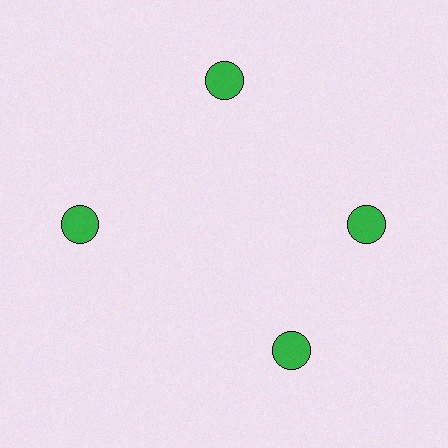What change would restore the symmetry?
The symmetry would be restored by rotating it back into even spacing with its neighbors so that all 4 circles sit at equal angles and equal distance from the center.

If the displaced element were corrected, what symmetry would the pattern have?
It would have 4-fold rotational symmetry — the pattern would map onto itself every 90 degrees.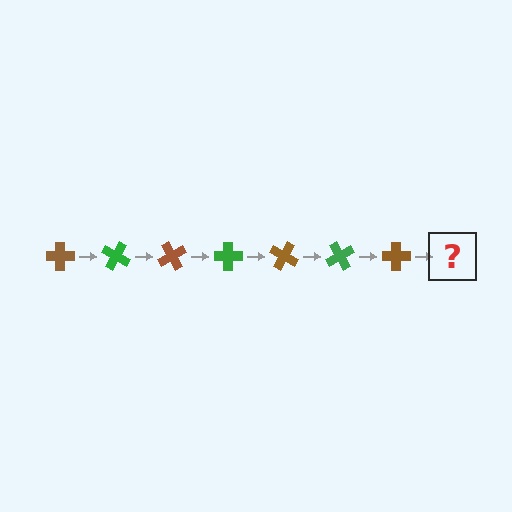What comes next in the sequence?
The next element should be a green cross, rotated 210 degrees from the start.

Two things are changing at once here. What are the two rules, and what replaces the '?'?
The two rules are that it rotates 30 degrees each step and the color cycles through brown and green. The '?' should be a green cross, rotated 210 degrees from the start.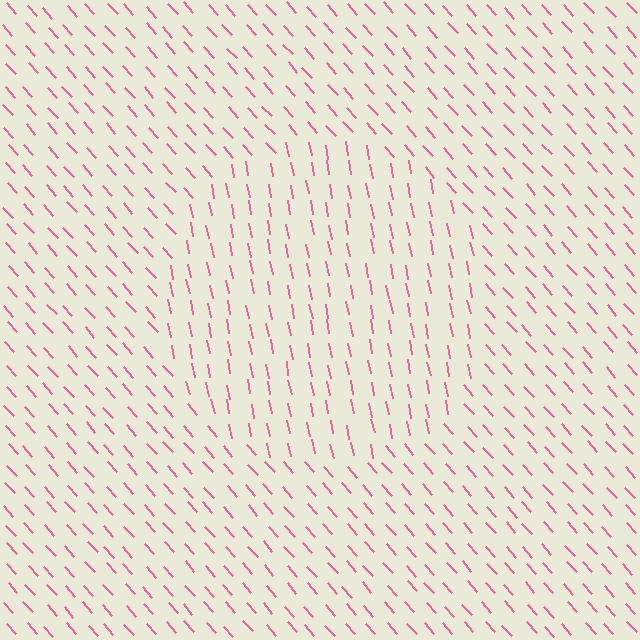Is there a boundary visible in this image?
Yes, there is a texture boundary formed by a change in line orientation.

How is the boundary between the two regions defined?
The boundary is defined purely by a change in line orientation (approximately 31 degrees difference). All lines are the same color and thickness.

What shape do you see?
I see a circle.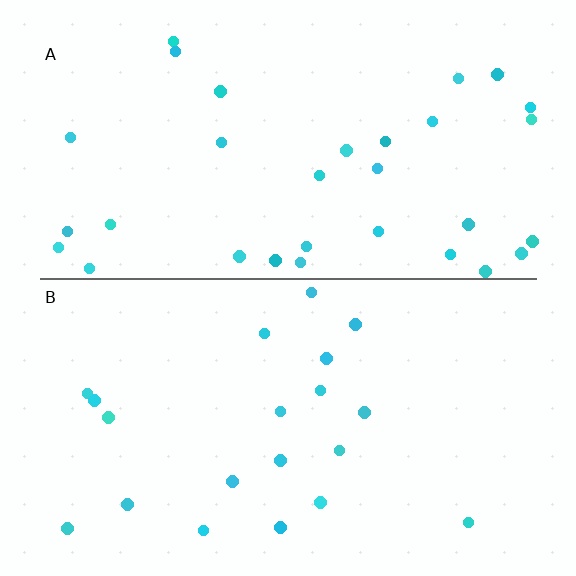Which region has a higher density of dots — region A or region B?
A (the top).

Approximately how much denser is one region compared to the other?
Approximately 1.6× — region A over region B.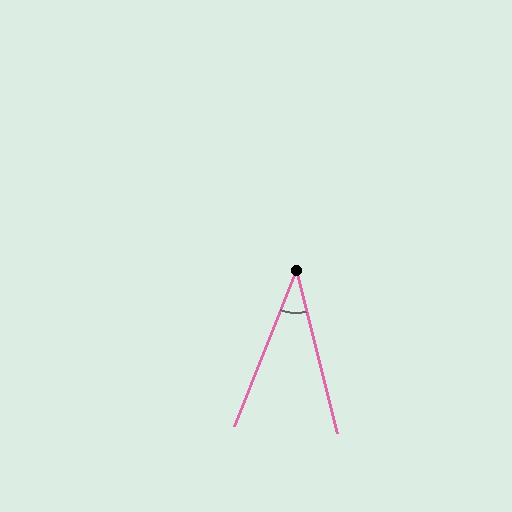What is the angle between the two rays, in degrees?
Approximately 36 degrees.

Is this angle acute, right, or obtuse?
It is acute.